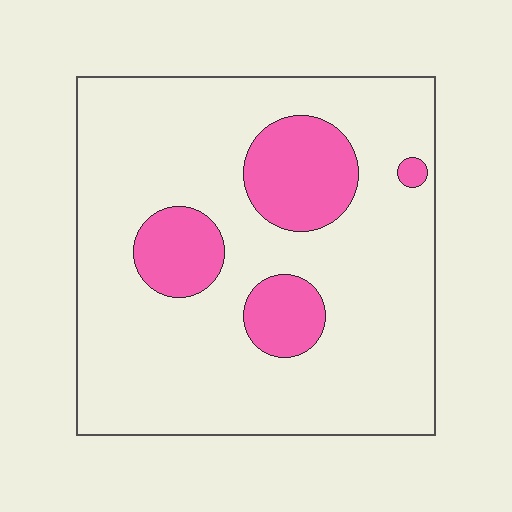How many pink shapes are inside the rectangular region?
4.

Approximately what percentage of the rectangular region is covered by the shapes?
Approximately 20%.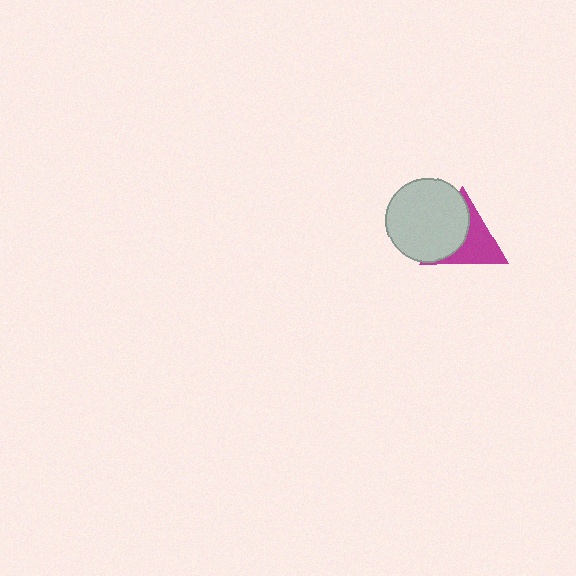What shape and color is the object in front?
The object in front is a light gray circle.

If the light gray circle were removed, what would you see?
You would see the complete magenta triangle.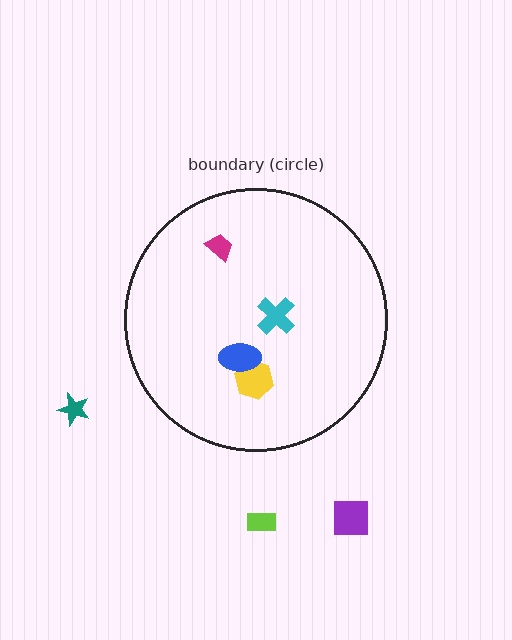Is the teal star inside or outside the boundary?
Outside.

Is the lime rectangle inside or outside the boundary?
Outside.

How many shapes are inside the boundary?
4 inside, 3 outside.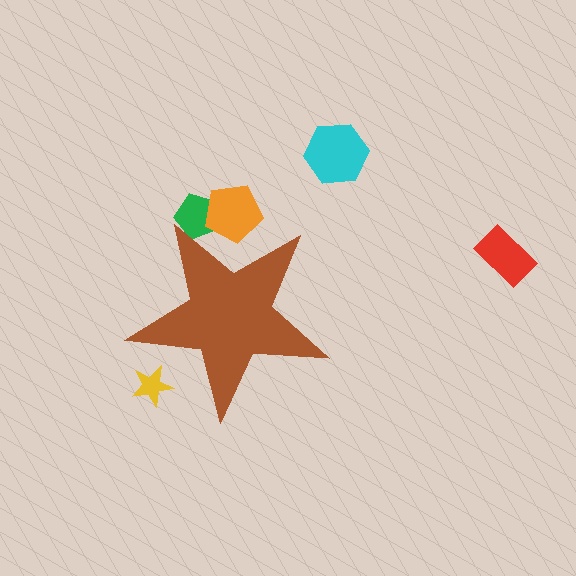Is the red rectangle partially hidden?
No, the red rectangle is fully visible.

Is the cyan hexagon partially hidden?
No, the cyan hexagon is fully visible.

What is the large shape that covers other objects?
A brown star.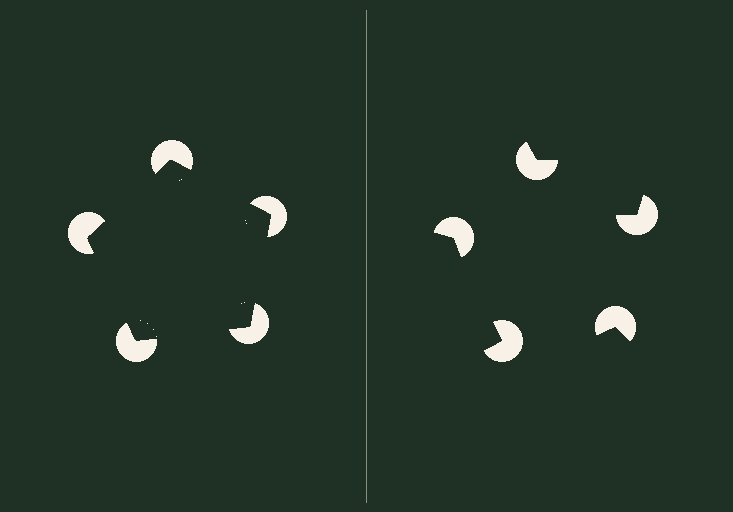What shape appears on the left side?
An illusory pentagon.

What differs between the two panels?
The pac-man discs are positioned identically on both sides; only the wedge orientations differ. On the left they align to a pentagon; on the right they are misaligned.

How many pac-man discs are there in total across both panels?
10 — 5 on each side.